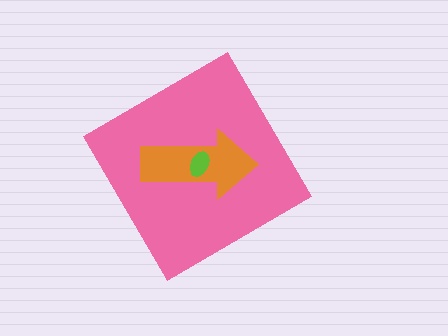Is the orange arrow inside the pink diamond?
Yes.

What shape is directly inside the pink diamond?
The orange arrow.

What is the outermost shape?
The pink diamond.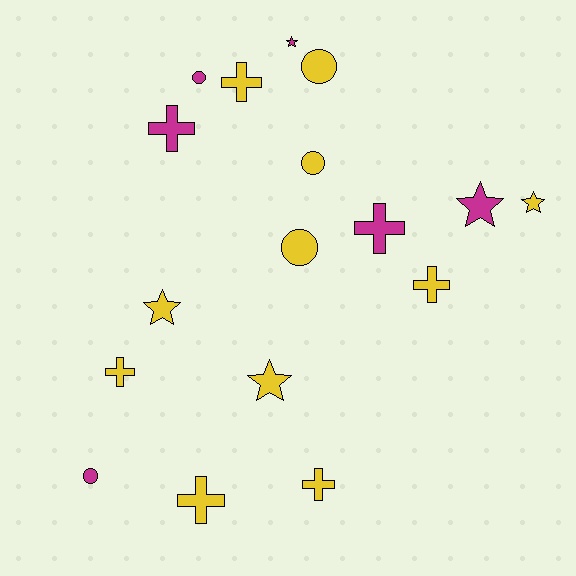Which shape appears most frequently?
Cross, with 7 objects.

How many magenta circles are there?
There are 2 magenta circles.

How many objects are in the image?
There are 17 objects.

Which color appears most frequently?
Yellow, with 11 objects.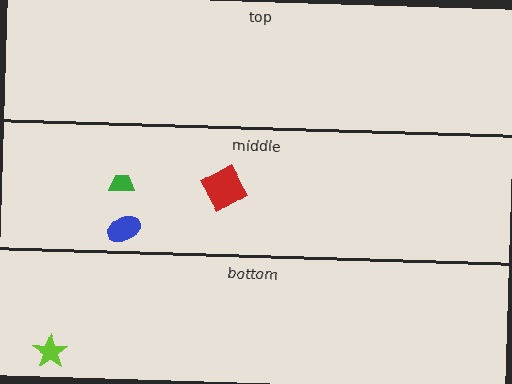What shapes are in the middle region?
The green trapezoid, the red square, the blue ellipse.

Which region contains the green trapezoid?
The middle region.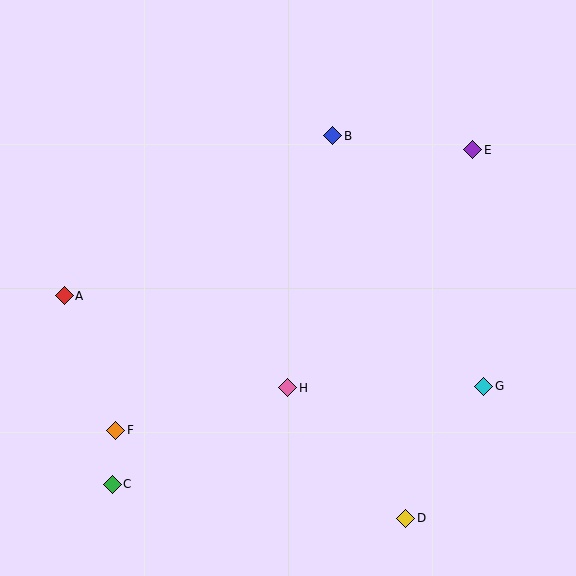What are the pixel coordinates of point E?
Point E is at (473, 150).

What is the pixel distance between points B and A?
The distance between B and A is 313 pixels.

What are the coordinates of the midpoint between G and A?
The midpoint between G and A is at (274, 341).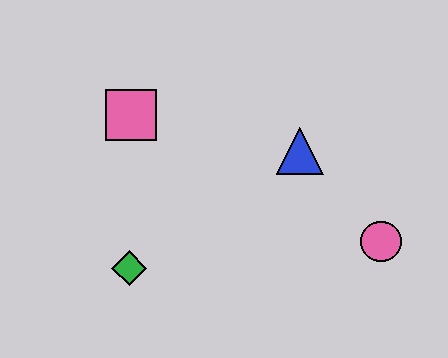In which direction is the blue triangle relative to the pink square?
The blue triangle is to the right of the pink square.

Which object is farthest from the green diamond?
The pink circle is farthest from the green diamond.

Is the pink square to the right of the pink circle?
No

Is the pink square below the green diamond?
No